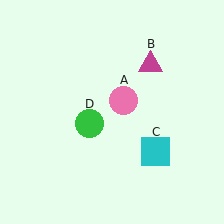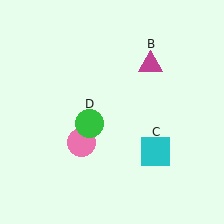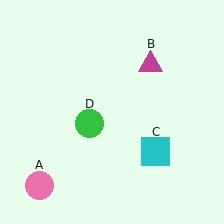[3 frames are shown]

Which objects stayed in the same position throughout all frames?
Magenta triangle (object B) and cyan square (object C) and green circle (object D) remained stationary.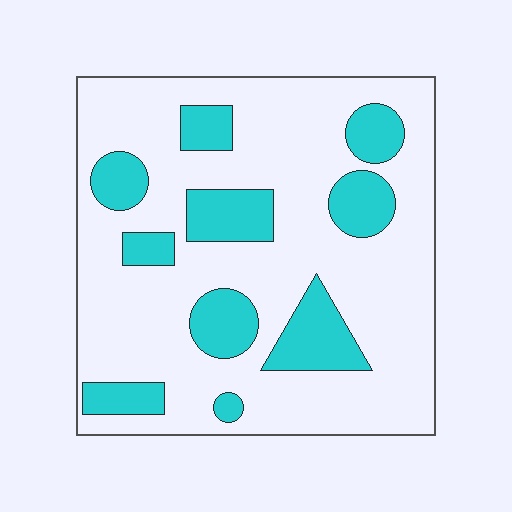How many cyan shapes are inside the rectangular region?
10.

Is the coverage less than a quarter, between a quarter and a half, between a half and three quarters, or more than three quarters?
Less than a quarter.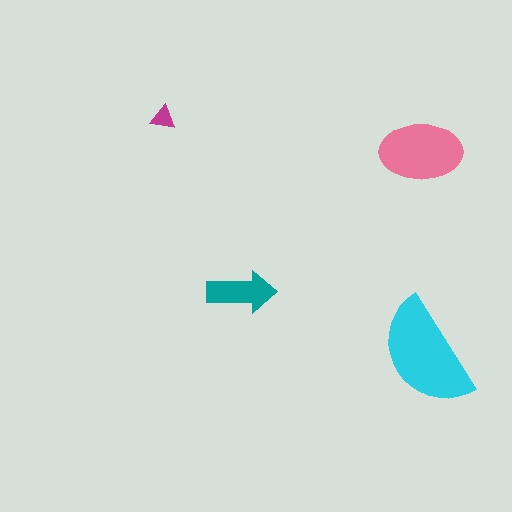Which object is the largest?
The cyan semicircle.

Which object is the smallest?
The magenta triangle.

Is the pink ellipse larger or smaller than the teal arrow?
Larger.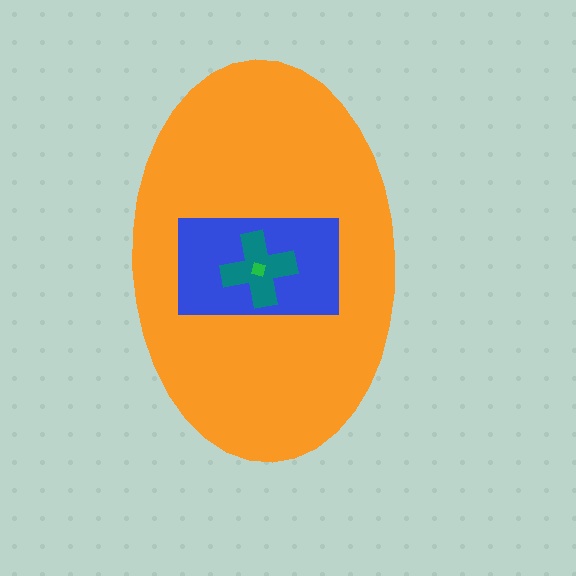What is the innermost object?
The green diamond.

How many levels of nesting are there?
4.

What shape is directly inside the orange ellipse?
The blue rectangle.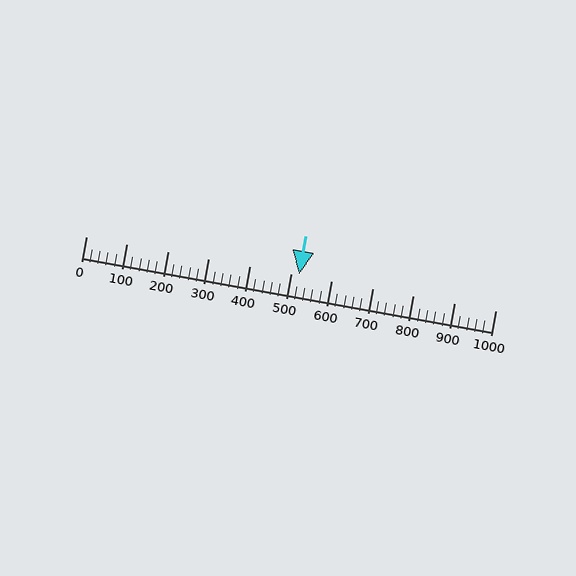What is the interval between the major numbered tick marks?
The major tick marks are spaced 100 units apart.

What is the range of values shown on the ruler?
The ruler shows values from 0 to 1000.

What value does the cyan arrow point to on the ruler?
The cyan arrow points to approximately 520.